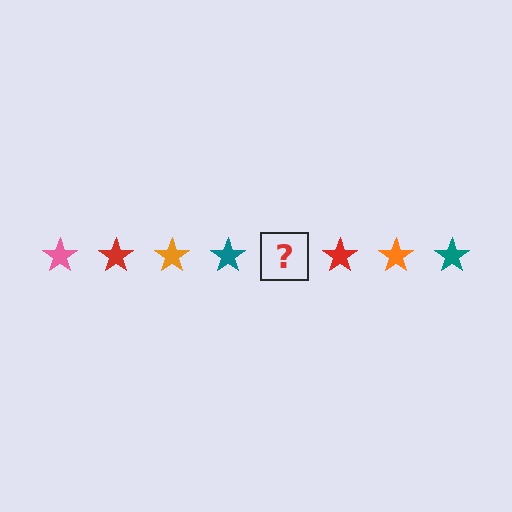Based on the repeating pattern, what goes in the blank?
The blank should be a pink star.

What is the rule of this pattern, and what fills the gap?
The rule is that the pattern cycles through pink, red, orange, teal stars. The gap should be filled with a pink star.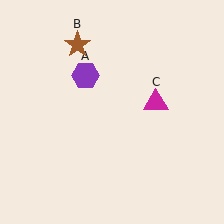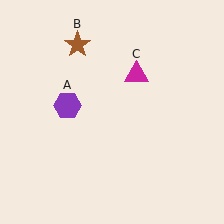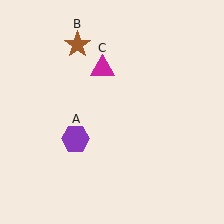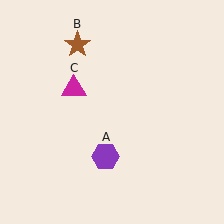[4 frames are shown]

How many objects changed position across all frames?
2 objects changed position: purple hexagon (object A), magenta triangle (object C).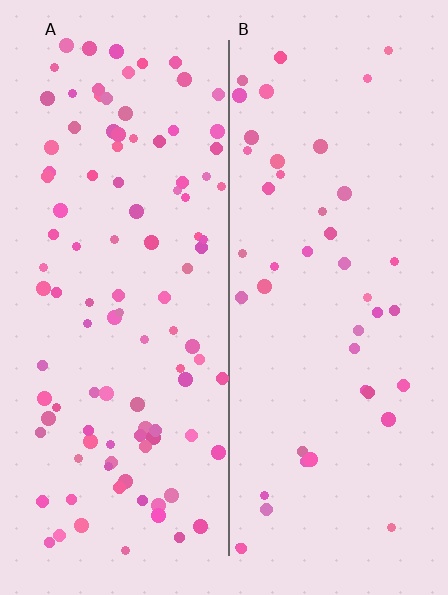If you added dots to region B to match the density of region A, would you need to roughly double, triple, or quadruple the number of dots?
Approximately double.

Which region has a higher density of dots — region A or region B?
A (the left).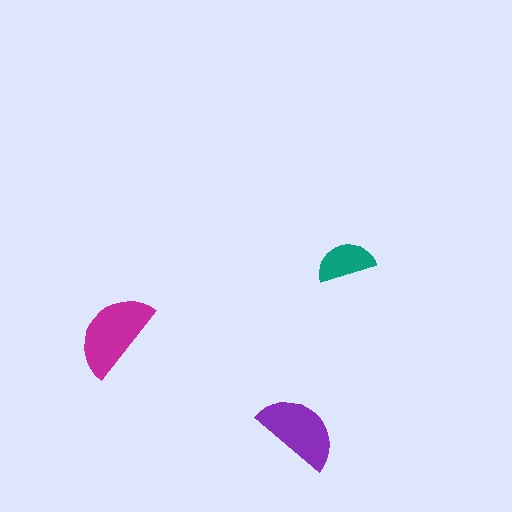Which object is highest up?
The teal semicircle is topmost.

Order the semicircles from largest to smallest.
the magenta one, the purple one, the teal one.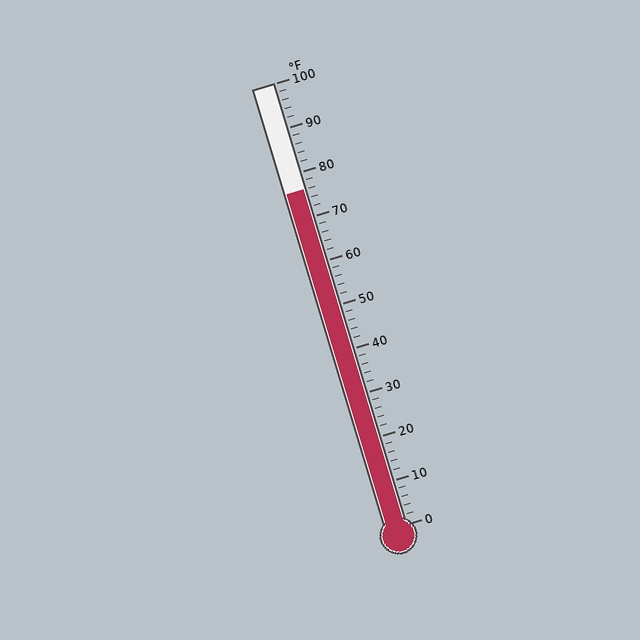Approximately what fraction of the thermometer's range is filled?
The thermometer is filled to approximately 75% of its range.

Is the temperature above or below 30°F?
The temperature is above 30°F.